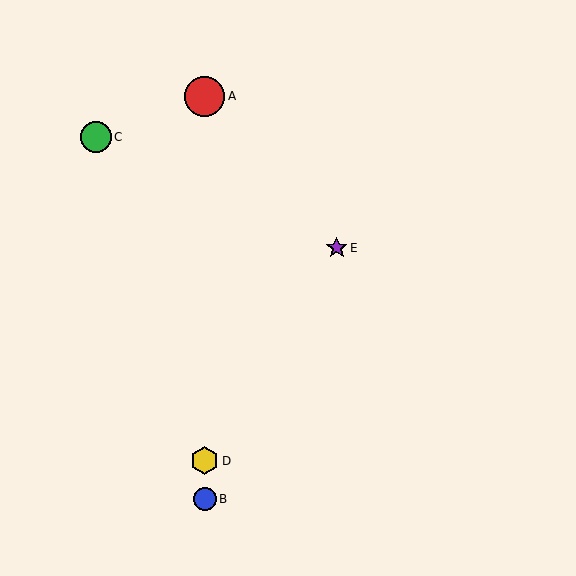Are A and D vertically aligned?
Yes, both are at x≈205.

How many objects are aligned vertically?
3 objects (A, B, D) are aligned vertically.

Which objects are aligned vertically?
Objects A, B, D are aligned vertically.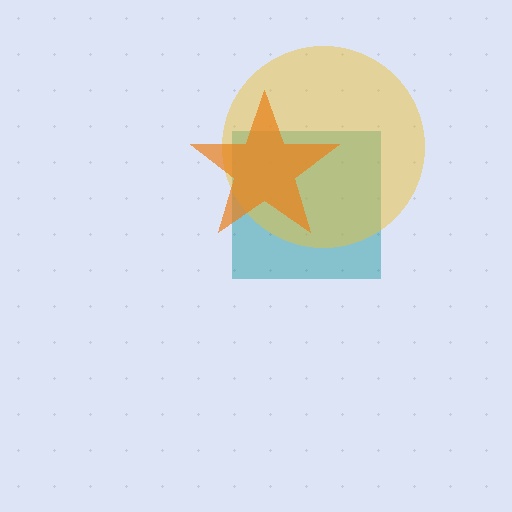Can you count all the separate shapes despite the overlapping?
Yes, there are 3 separate shapes.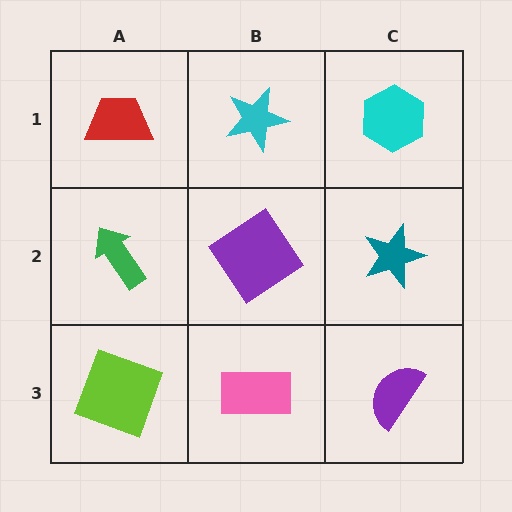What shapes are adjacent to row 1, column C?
A teal star (row 2, column C), a cyan star (row 1, column B).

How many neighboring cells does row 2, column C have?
3.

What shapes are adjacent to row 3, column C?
A teal star (row 2, column C), a pink rectangle (row 3, column B).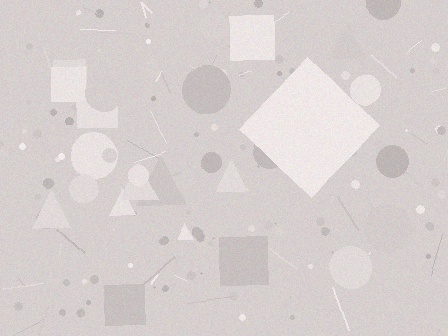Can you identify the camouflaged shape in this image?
The camouflaged shape is a diamond.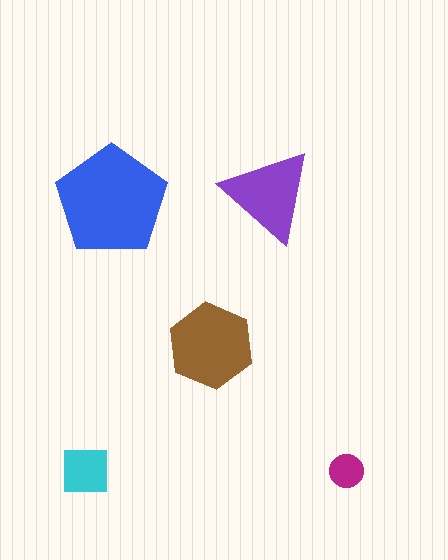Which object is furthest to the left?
The cyan square is leftmost.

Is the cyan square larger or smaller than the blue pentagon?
Smaller.